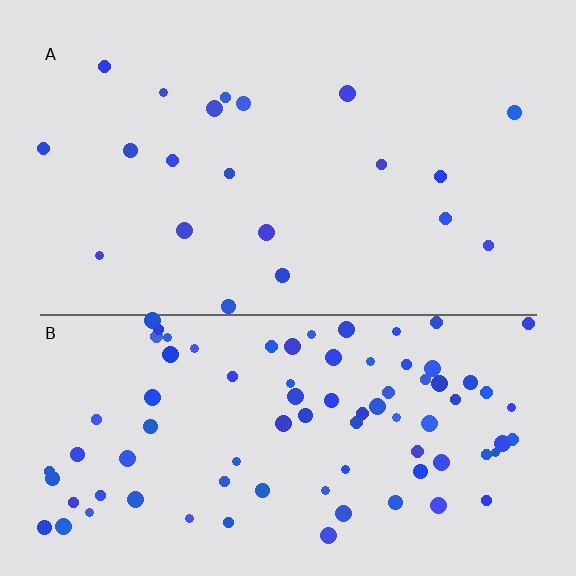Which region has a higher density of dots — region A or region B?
B (the bottom).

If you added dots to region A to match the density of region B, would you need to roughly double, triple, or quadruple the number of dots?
Approximately quadruple.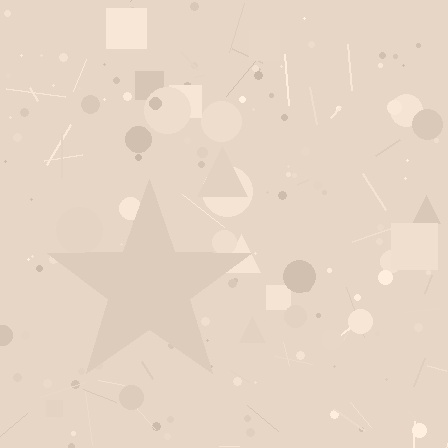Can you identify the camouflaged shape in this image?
The camouflaged shape is a star.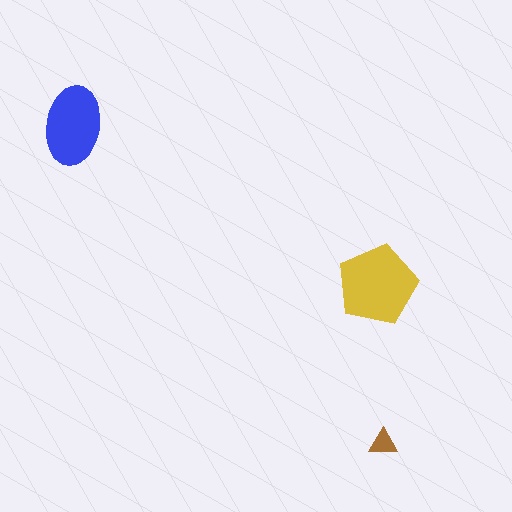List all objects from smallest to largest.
The brown triangle, the blue ellipse, the yellow pentagon.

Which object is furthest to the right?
The brown triangle is rightmost.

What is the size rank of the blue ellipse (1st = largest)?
2nd.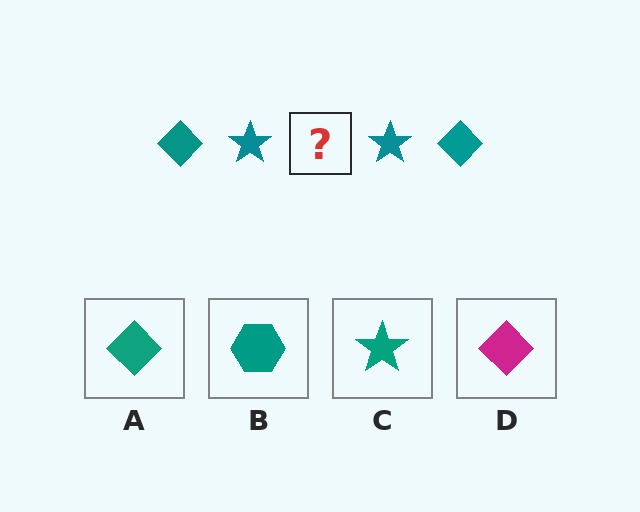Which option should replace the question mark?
Option A.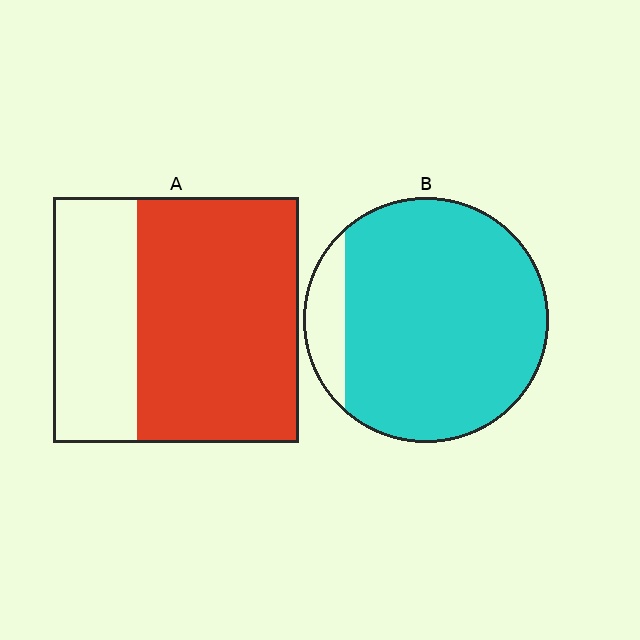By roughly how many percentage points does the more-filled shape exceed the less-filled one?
By roughly 25 percentage points (B over A).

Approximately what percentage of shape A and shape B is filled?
A is approximately 65% and B is approximately 90%.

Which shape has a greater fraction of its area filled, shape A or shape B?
Shape B.